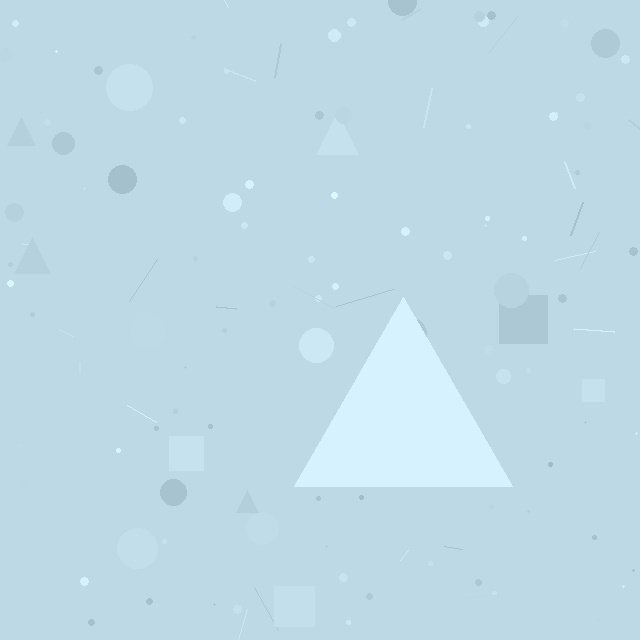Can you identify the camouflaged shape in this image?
The camouflaged shape is a triangle.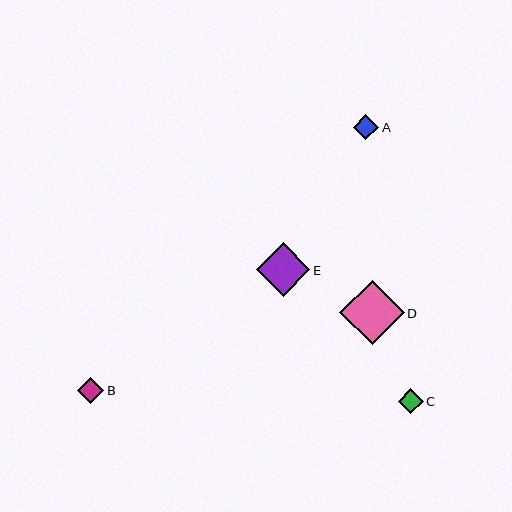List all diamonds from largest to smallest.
From largest to smallest: D, E, B, A, C.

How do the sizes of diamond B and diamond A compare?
Diamond B and diamond A are approximately the same size.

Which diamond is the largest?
Diamond D is the largest with a size of approximately 65 pixels.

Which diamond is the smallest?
Diamond C is the smallest with a size of approximately 25 pixels.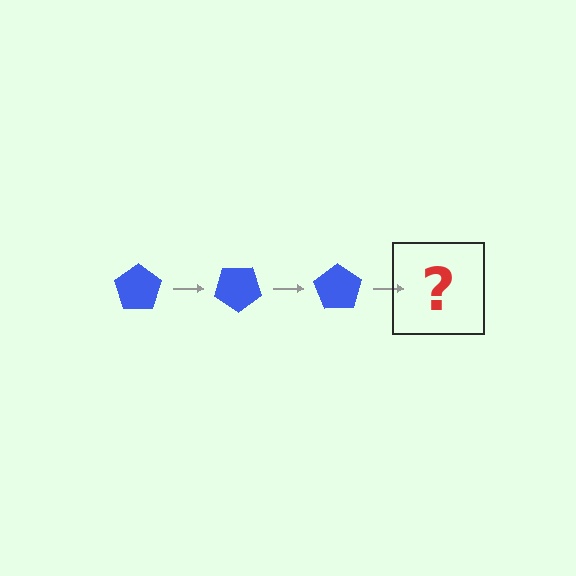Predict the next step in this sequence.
The next step is a blue pentagon rotated 105 degrees.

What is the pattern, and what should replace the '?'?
The pattern is that the pentagon rotates 35 degrees each step. The '?' should be a blue pentagon rotated 105 degrees.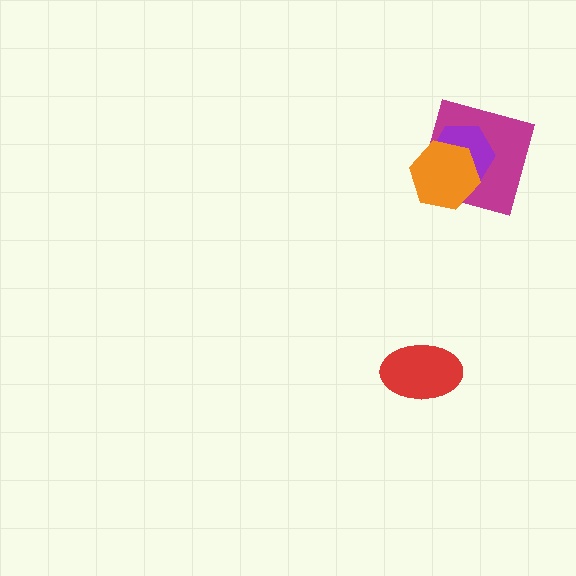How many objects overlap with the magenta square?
2 objects overlap with the magenta square.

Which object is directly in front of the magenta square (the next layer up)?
The purple hexagon is directly in front of the magenta square.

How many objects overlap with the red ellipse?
0 objects overlap with the red ellipse.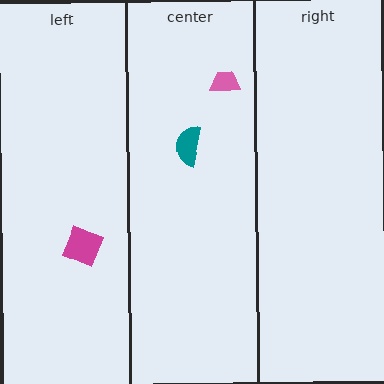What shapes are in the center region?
The pink trapezoid, the teal semicircle.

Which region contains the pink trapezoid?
The center region.